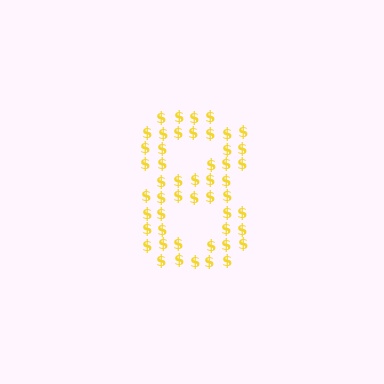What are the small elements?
The small elements are dollar signs.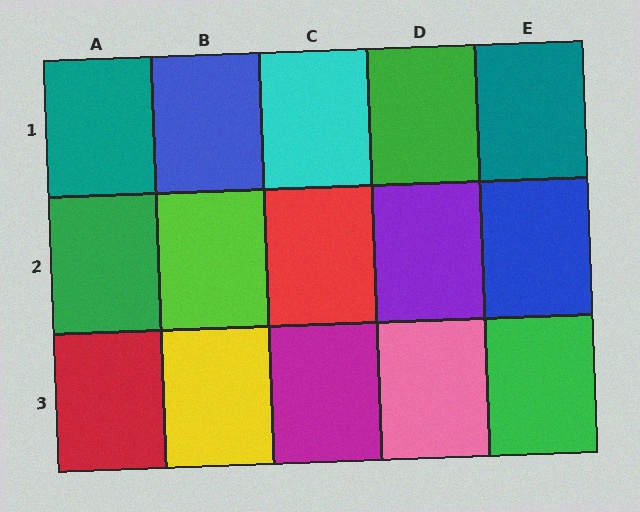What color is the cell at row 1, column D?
Green.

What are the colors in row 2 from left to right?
Green, lime, red, purple, blue.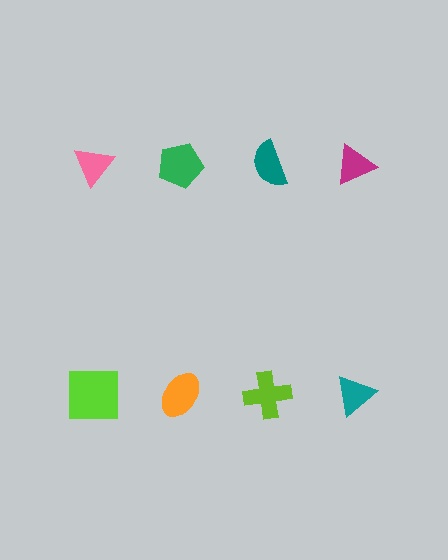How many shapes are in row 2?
4 shapes.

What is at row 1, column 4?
A magenta triangle.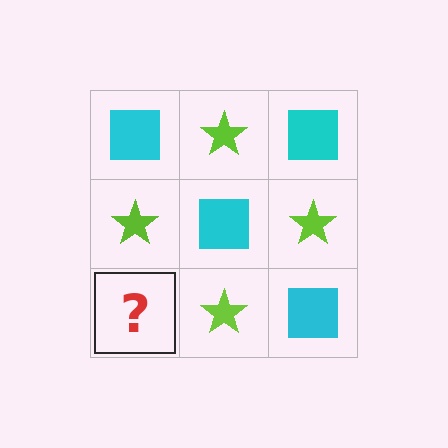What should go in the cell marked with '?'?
The missing cell should contain a cyan square.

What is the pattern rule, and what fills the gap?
The rule is that it alternates cyan square and lime star in a checkerboard pattern. The gap should be filled with a cyan square.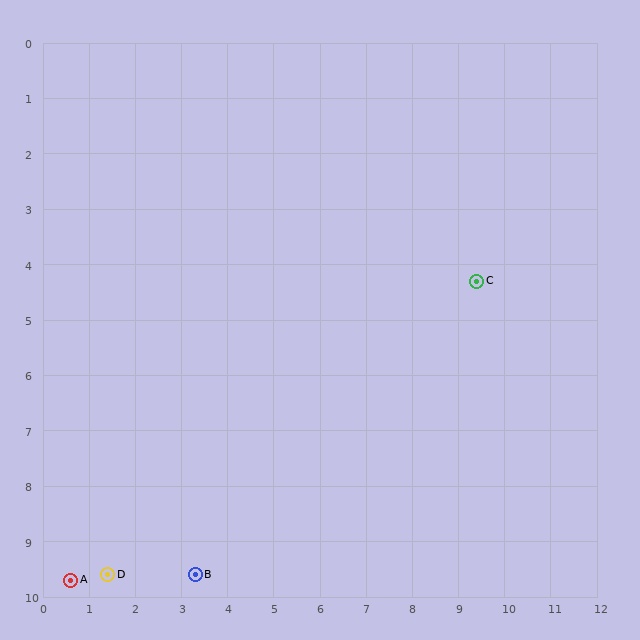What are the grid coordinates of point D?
Point D is at approximately (1.4, 9.6).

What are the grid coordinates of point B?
Point B is at approximately (3.3, 9.6).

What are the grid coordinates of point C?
Point C is at approximately (9.4, 4.3).